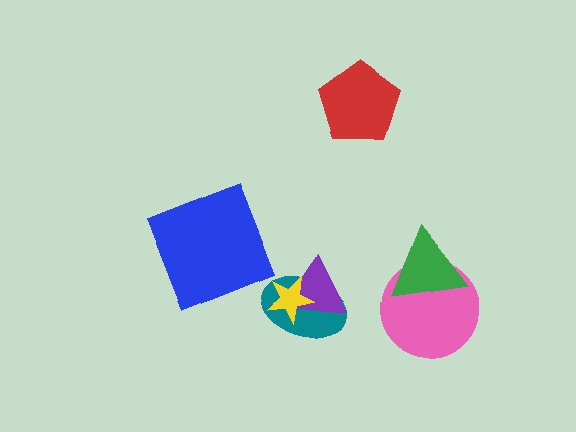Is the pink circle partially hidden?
Yes, it is partially covered by another shape.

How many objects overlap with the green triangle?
1 object overlaps with the green triangle.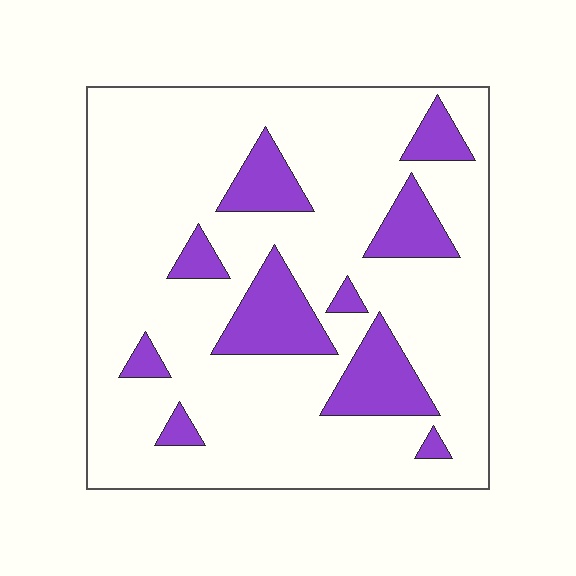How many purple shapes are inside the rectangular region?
10.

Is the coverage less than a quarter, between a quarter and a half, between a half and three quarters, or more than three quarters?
Less than a quarter.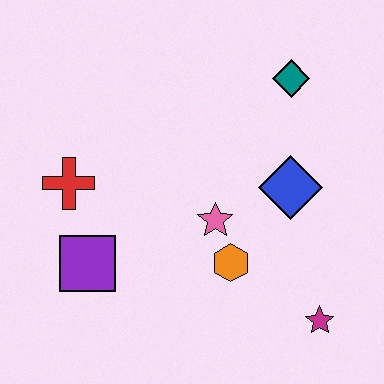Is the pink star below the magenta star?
No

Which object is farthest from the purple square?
The teal diamond is farthest from the purple square.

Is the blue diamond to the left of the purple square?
No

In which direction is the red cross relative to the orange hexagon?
The red cross is to the left of the orange hexagon.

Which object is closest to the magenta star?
The orange hexagon is closest to the magenta star.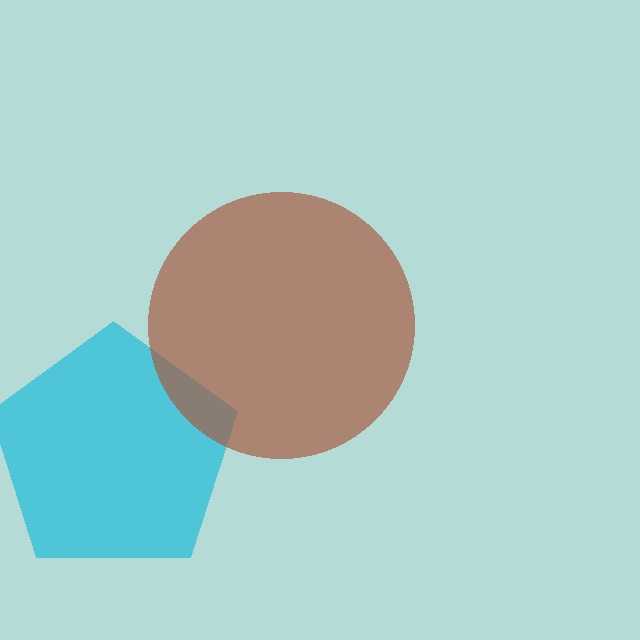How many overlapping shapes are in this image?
There are 2 overlapping shapes in the image.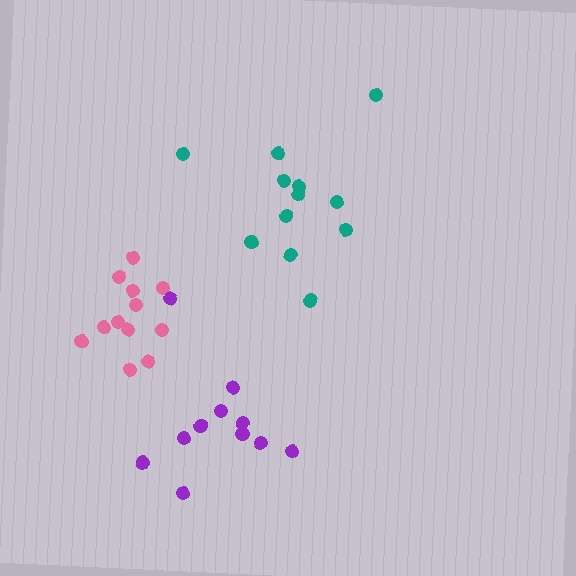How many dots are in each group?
Group 1: 12 dots, Group 2: 12 dots, Group 3: 11 dots (35 total).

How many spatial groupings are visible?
There are 3 spatial groupings.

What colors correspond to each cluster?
The clusters are colored: pink, teal, purple.